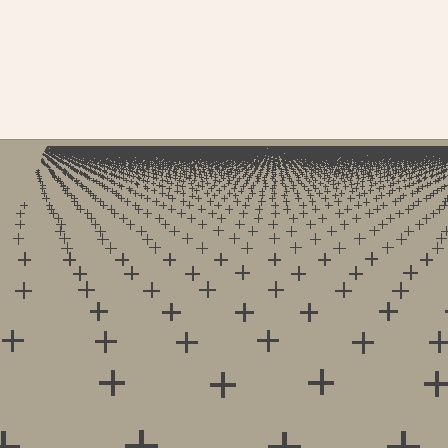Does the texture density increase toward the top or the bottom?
Density increases toward the top.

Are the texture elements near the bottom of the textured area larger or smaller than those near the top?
Larger. Near the bottom, elements are closer to the viewer and appear at a bigger on-screen size.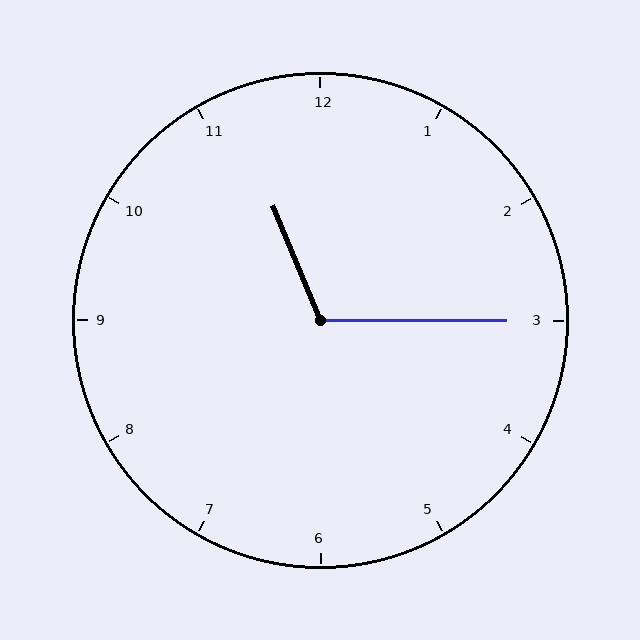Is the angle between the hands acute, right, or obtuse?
It is obtuse.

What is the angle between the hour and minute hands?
Approximately 112 degrees.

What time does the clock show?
11:15.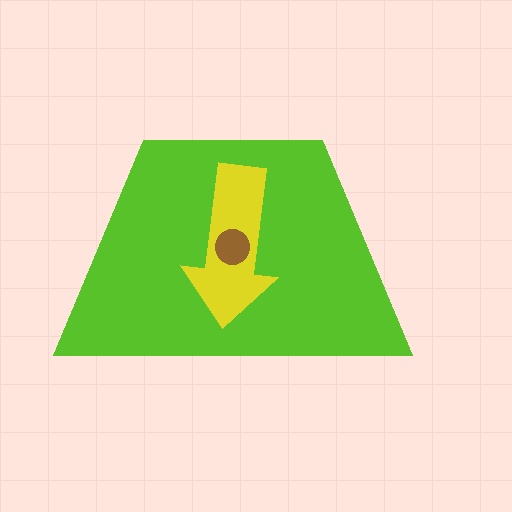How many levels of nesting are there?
3.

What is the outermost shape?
The lime trapezoid.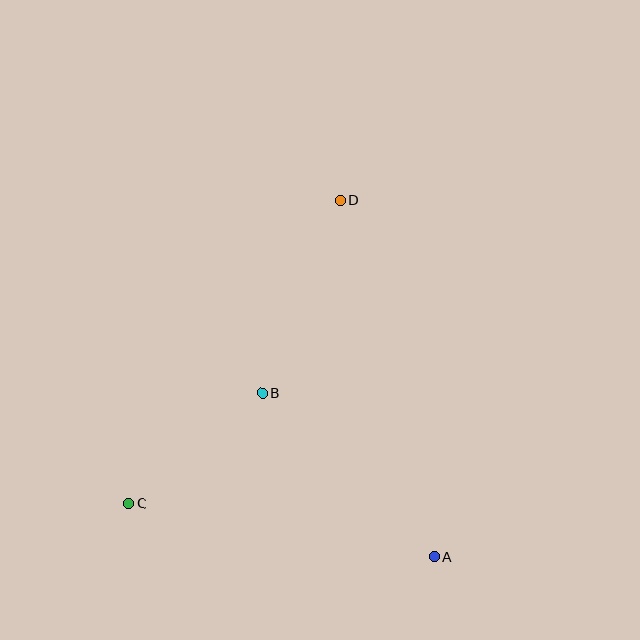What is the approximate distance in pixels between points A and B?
The distance between A and B is approximately 238 pixels.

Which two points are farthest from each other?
Points C and D are farthest from each other.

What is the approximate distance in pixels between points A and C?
The distance between A and C is approximately 310 pixels.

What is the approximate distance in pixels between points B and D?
The distance between B and D is approximately 207 pixels.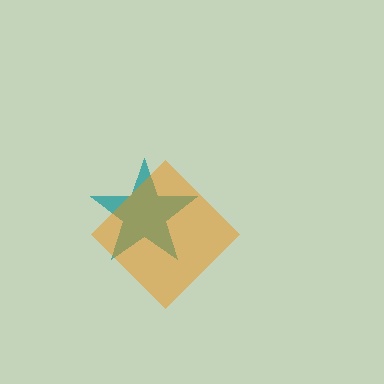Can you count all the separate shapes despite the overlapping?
Yes, there are 2 separate shapes.